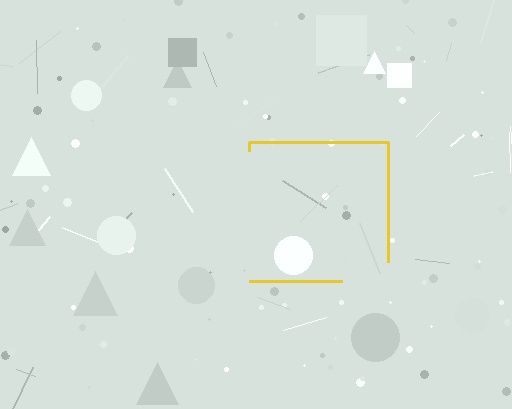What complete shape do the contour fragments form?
The contour fragments form a square.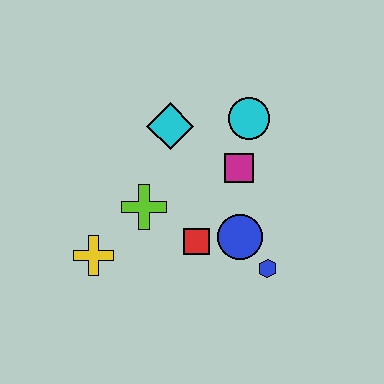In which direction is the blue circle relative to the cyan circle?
The blue circle is below the cyan circle.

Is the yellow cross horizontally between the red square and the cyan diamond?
No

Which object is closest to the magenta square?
The cyan circle is closest to the magenta square.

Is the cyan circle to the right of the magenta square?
Yes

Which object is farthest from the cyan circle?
The yellow cross is farthest from the cyan circle.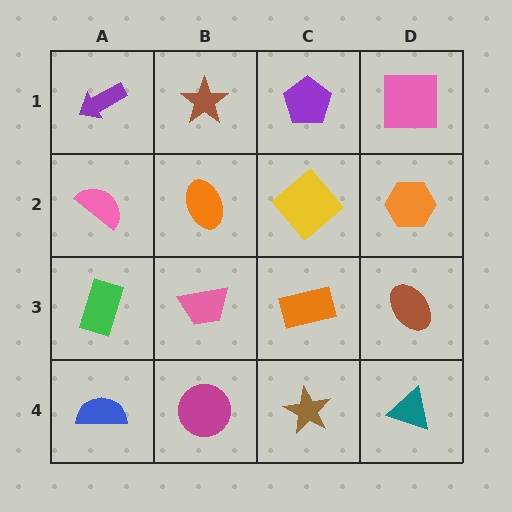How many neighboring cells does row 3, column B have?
4.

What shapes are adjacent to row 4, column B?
A pink trapezoid (row 3, column B), a blue semicircle (row 4, column A), a brown star (row 4, column C).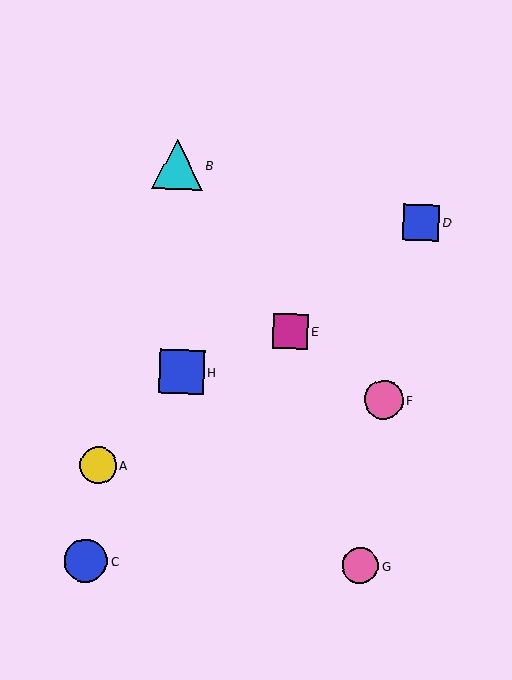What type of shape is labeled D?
Shape D is a blue square.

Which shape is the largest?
The cyan triangle (labeled B) is the largest.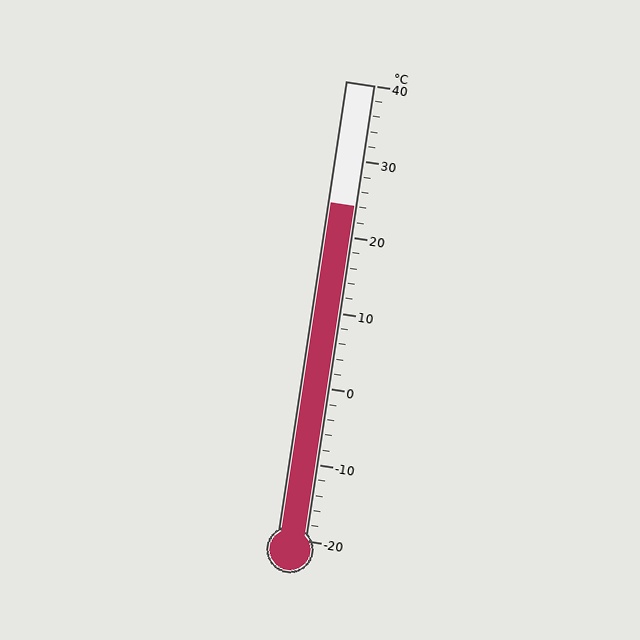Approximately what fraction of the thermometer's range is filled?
The thermometer is filled to approximately 75% of its range.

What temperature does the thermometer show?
The thermometer shows approximately 24°C.